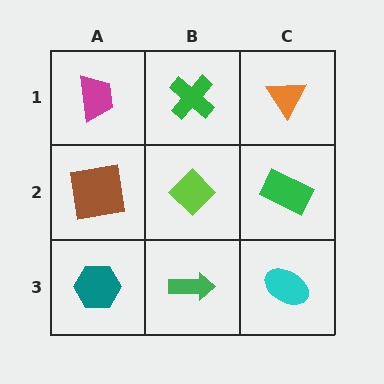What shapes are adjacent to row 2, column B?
A green cross (row 1, column B), a green arrow (row 3, column B), a brown square (row 2, column A), a green rectangle (row 2, column C).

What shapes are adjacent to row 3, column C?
A green rectangle (row 2, column C), a green arrow (row 3, column B).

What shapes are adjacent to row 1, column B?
A lime diamond (row 2, column B), a magenta trapezoid (row 1, column A), an orange triangle (row 1, column C).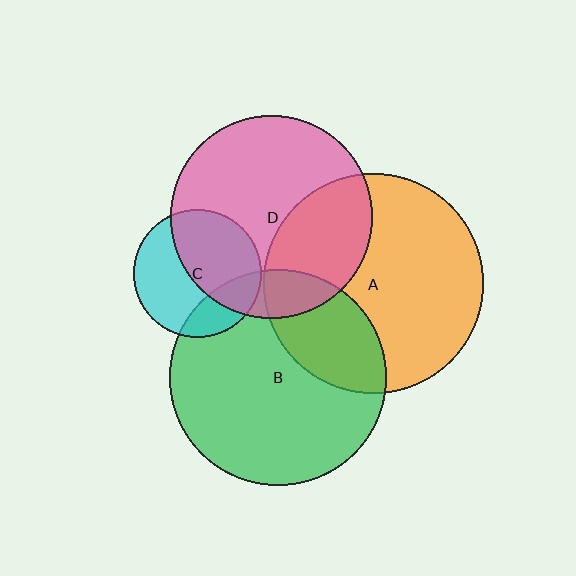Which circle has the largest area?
Circle A (orange).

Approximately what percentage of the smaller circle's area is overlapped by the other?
Approximately 15%.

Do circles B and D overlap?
Yes.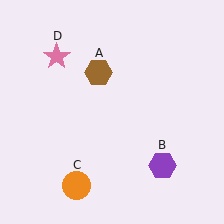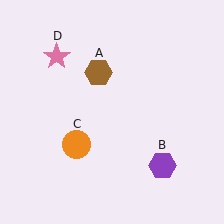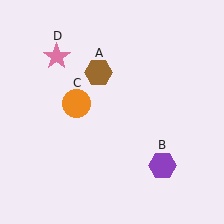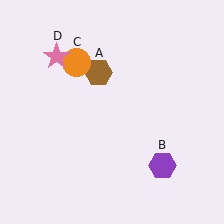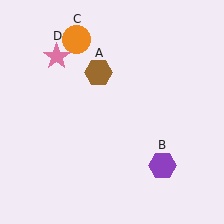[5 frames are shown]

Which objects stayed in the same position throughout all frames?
Brown hexagon (object A) and purple hexagon (object B) and pink star (object D) remained stationary.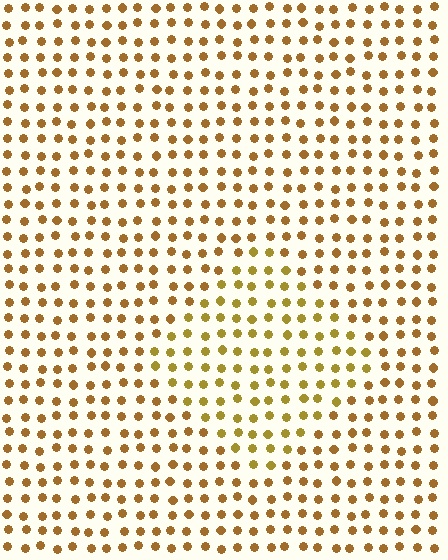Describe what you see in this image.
The image is filled with small brown elements in a uniform arrangement. A diamond-shaped region is visible where the elements are tinted to a slightly different hue, forming a subtle color boundary.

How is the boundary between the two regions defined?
The boundary is defined purely by a slight shift in hue (about 19 degrees). Spacing, size, and orientation are identical on both sides.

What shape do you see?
I see a diamond.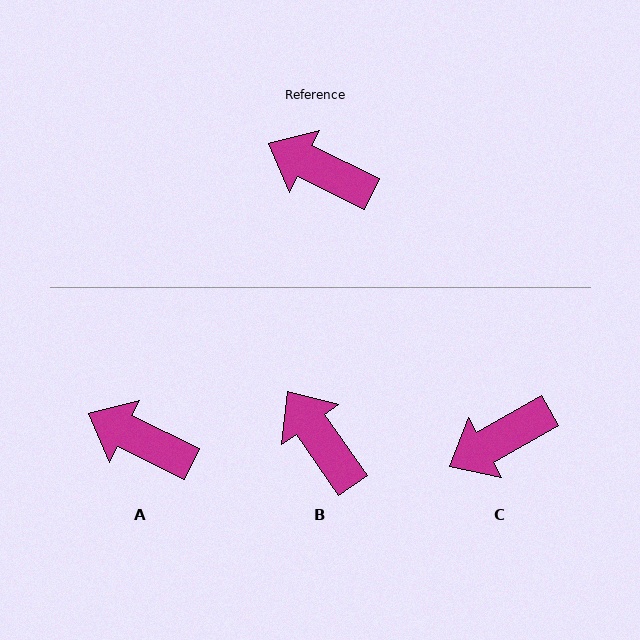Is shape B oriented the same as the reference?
No, it is off by about 29 degrees.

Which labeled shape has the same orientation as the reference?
A.